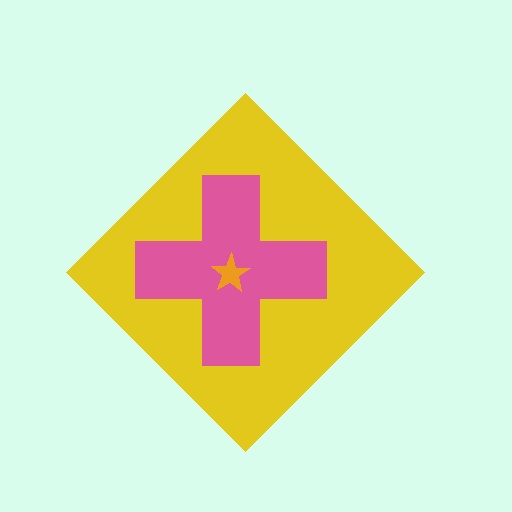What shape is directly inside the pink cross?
The orange star.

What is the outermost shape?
The yellow diamond.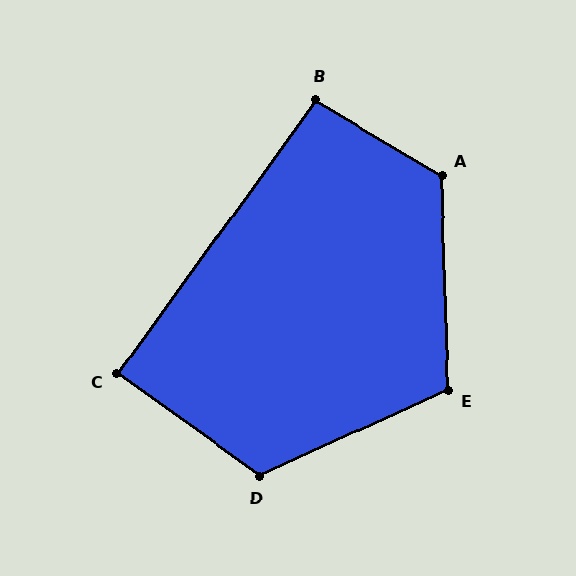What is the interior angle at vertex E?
Approximately 113 degrees (obtuse).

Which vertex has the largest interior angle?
A, at approximately 123 degrees.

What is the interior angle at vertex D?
Approximately 119 degrees (obtuse).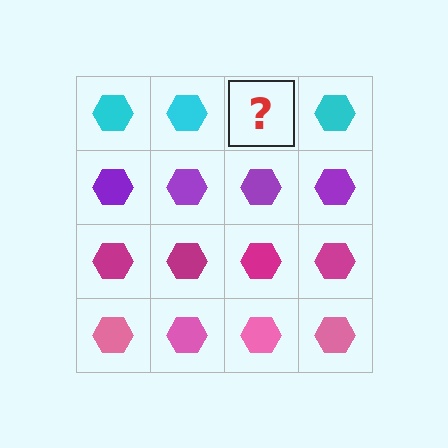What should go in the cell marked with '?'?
The missing cell should contain a cyan hexagon.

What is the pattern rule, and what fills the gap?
The rule is that each row has a consistent color. The gap should be filled with a cyan hexagon.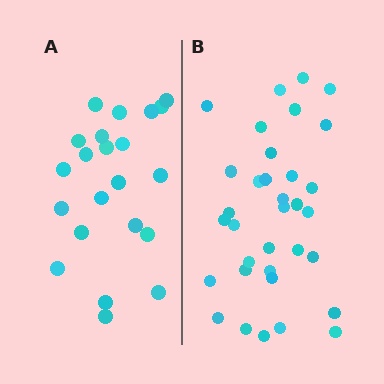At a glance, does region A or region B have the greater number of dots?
Region B (the right region) has more dots.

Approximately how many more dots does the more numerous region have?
Region B has roughly 12 or so more dots than region A.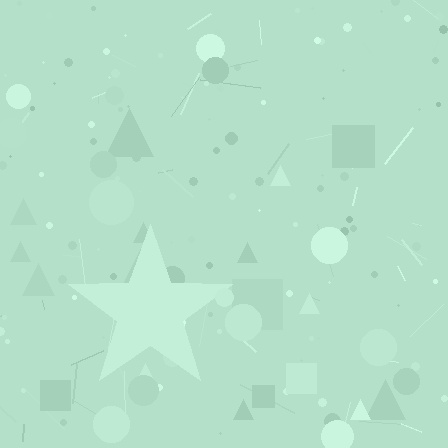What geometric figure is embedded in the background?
A star is embedded in the background.